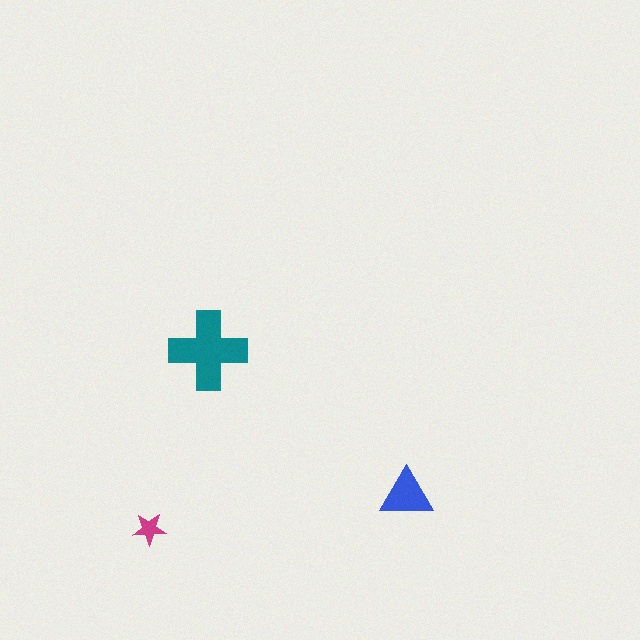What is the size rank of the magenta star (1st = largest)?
3rd.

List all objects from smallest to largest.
The magenta star, the blue triangle, the teal cross.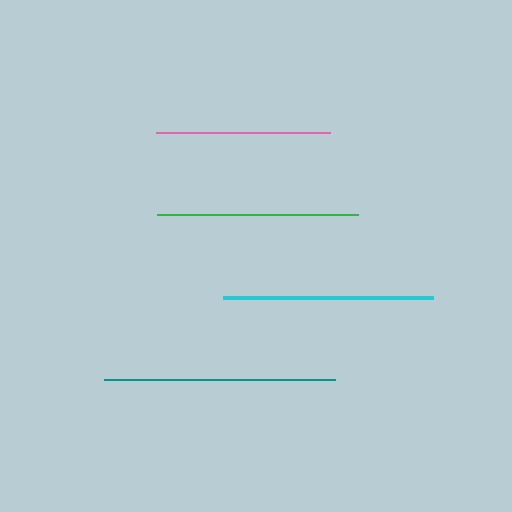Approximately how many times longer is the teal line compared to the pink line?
The teal line is approximately 1.3 times the length of the pink line.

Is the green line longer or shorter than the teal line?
The teal line is longer than the green line.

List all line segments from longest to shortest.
From longest to shortest: teal, cyan, green, pink.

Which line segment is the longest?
The teal line is the longest at approximately 230 pixels.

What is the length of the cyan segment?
The cyan segment is approximately 211 pixels long.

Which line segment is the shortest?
The pink line is the shortest at approximately 174 pixels.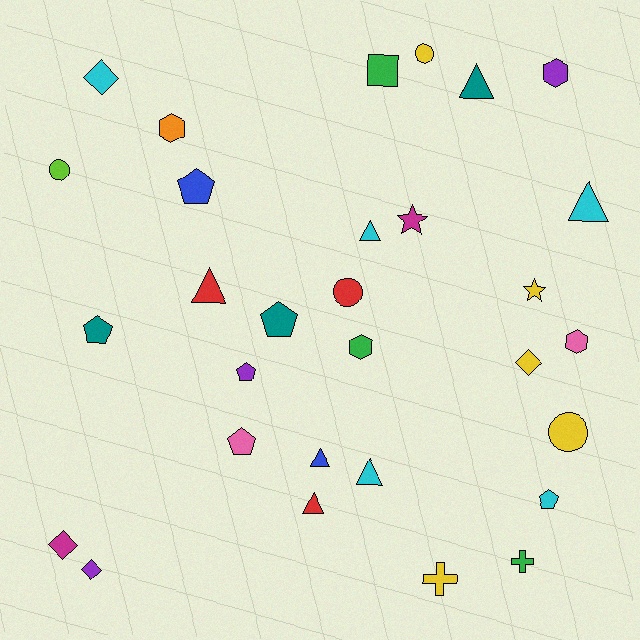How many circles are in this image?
There are 4 circles.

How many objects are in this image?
There are 30 objects.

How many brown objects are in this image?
There are no brown objects.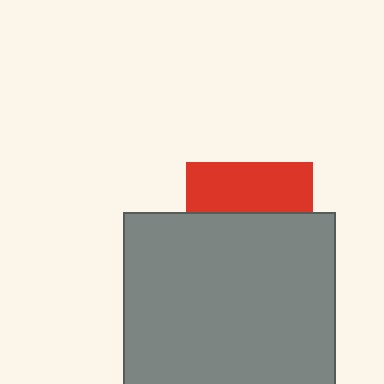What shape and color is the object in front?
The object in front is a gray square.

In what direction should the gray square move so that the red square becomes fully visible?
The gray square should move down. That is the shortest direction to clear the overlap and leave the red square fully visible.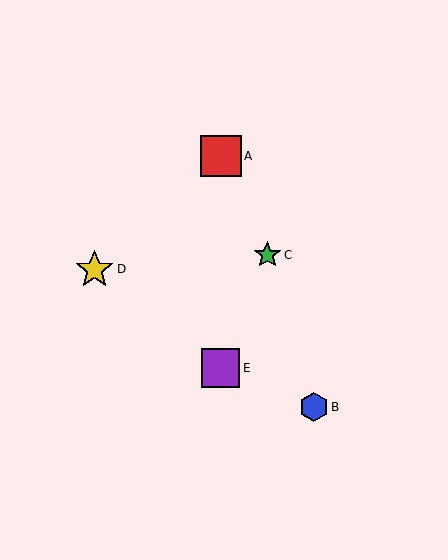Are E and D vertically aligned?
No, E is at x≈221 and D is at x≈95.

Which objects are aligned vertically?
Objects A, E are aligned vertically.